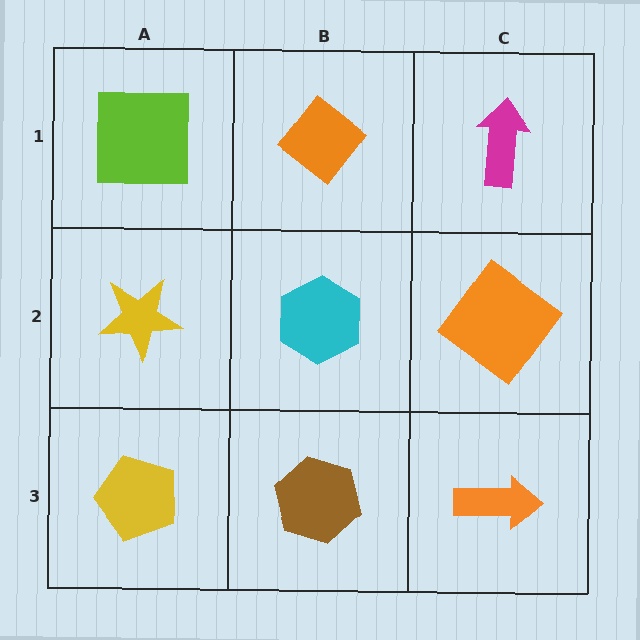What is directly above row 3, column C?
An orange diamond.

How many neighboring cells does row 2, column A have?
3.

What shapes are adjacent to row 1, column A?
A yellow star (row 2, column A), an orange diamond (row 1, column B).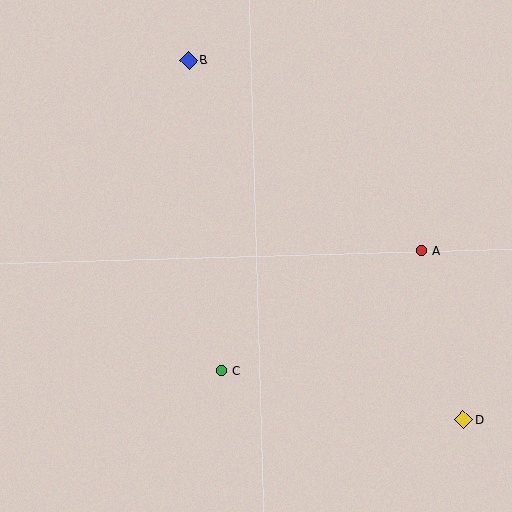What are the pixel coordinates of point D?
Point D is at (463, 420).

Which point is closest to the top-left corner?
Point B is closest to the top-left corner.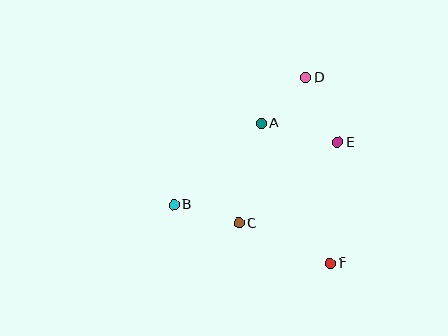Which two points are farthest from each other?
Points D and F are farthest from each other.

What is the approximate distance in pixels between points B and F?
The distance between B and F is approximately 167 pixels.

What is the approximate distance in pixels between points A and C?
The distance between A and C is approximately 102 pixels.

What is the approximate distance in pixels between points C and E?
The distance between C and E is approximately 128 pixels.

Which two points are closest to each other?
Points A and D are closest to each other.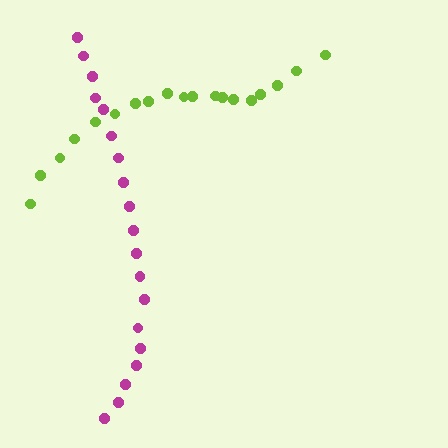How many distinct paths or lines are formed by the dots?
There are 2 distinct paths.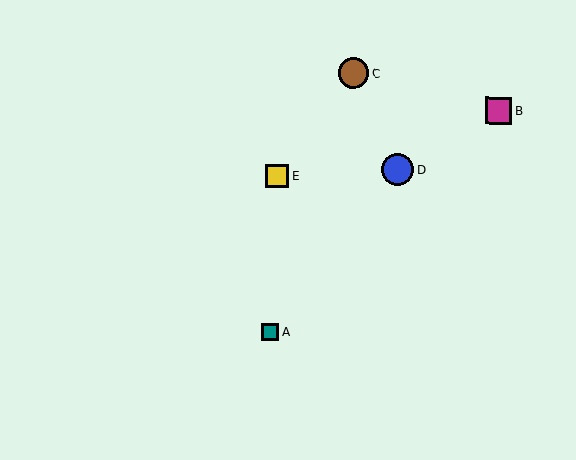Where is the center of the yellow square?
The center of the yellow square is at (277, 176).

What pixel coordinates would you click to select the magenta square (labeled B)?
Click at (499, 111) to select the magenta square B.